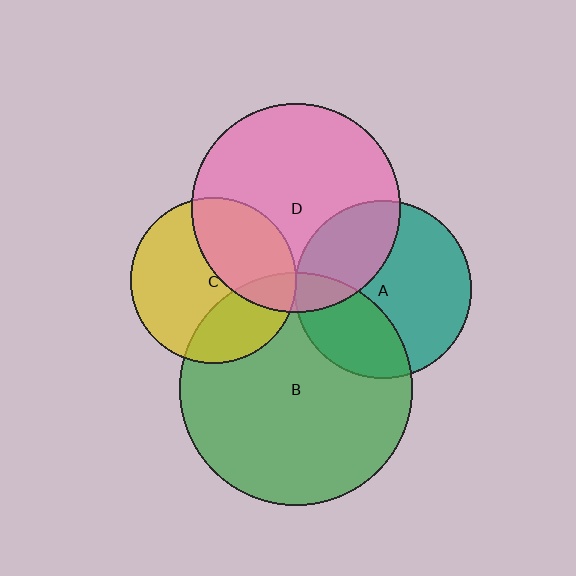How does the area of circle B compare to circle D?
Approximately 1.2 times.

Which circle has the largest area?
Circle B (green).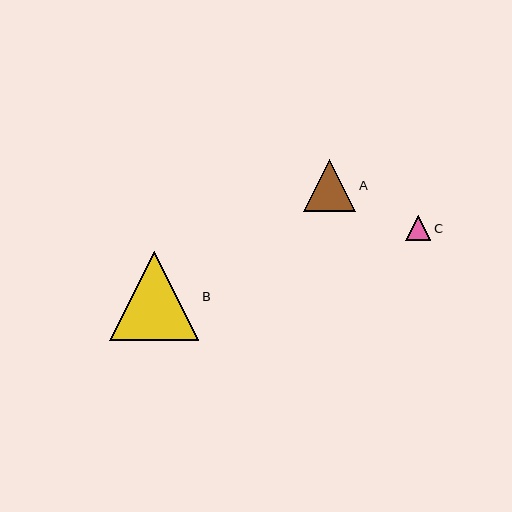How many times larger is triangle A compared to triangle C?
Triangle A is approximately 2.1 times the size of triangle C.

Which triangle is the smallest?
Triangle C is the smallest with a size of approximately 25 pixels.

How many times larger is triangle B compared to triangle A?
Triangle B is approximately 1.7 times the size of triangle A.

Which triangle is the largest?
Triangle B is the largest with a size of approximately 89 pixels.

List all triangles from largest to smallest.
From largest to smallest: B, A, C.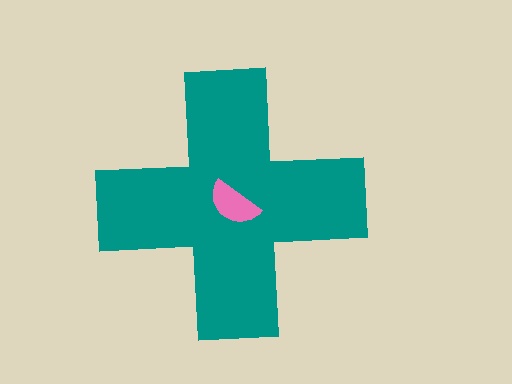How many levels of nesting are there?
2.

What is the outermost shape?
The teal cross.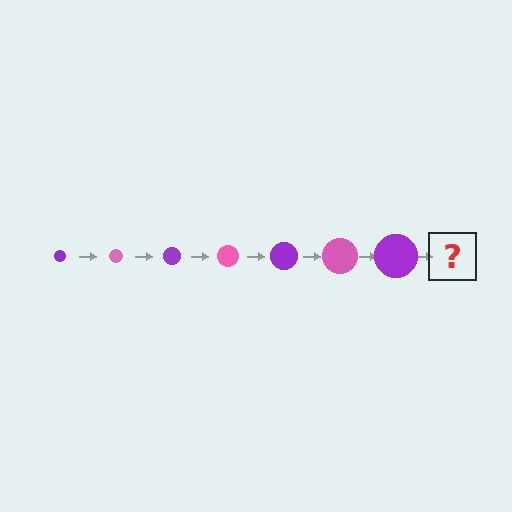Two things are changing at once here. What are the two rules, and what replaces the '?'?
The two rules are that the circle grows larger each step and the color cycles through purple and pink. The '?' should be a pink circle, larger than the previous one.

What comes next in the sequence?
The next element should be a pink circle, larger than the previous one.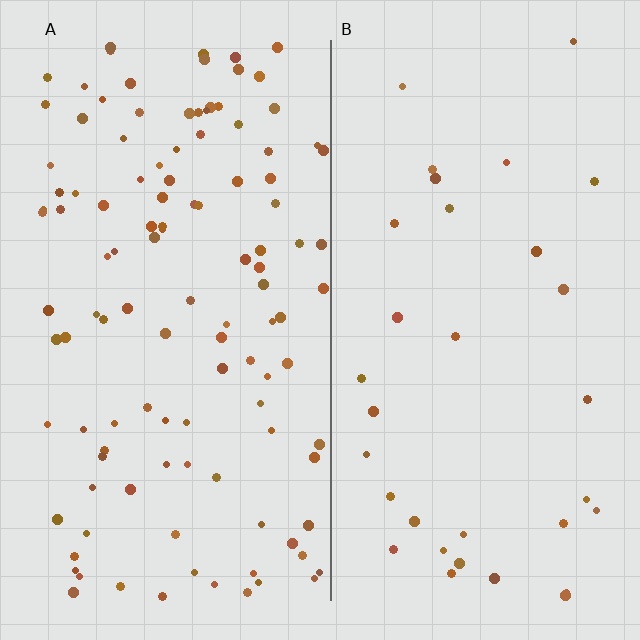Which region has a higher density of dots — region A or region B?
A (the left).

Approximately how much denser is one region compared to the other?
Approximately 3.5× — region A over region B.